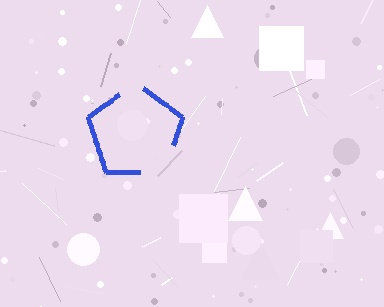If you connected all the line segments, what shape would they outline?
They would outline a pentagon.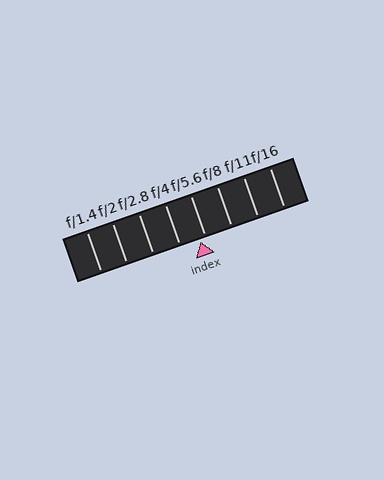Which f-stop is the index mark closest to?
The index mark is closest to f/5.6.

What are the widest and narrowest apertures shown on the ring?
The widest aperture shown is f/1.4 and the narrowest is f/16.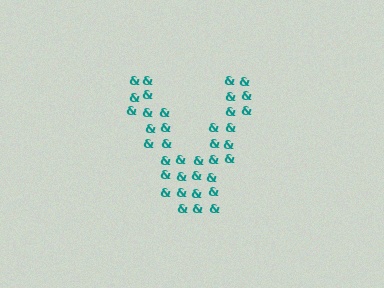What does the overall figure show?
The overall figure shows the letter V.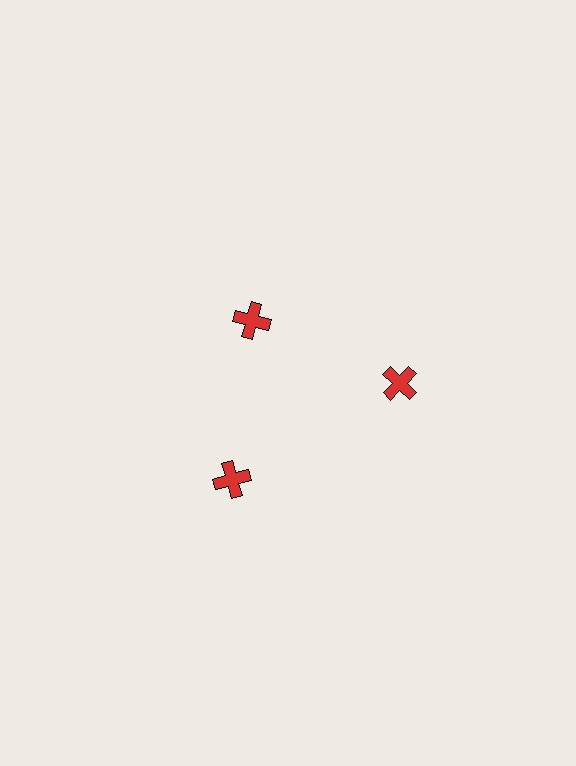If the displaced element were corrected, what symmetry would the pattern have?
It would have 3-fold rotational symmetry — the pattern would map onto itself every 120 degrees.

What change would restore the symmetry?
The symmetry would be restored by moving it outward, back onto the ring so that all 3 crosses sit at equal angles and equal distance from the center.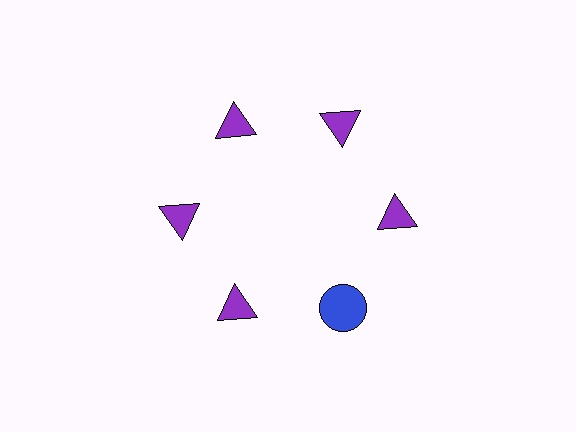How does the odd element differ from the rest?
It differs in both color (blue instead of purple) and shape (circle instead of triangle).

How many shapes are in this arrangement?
There are 6 shapes arranged in a ring pattern.